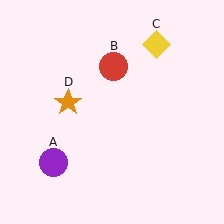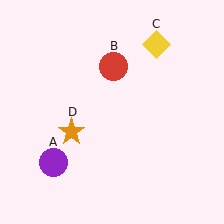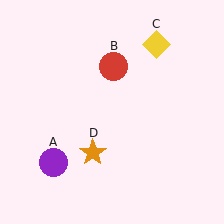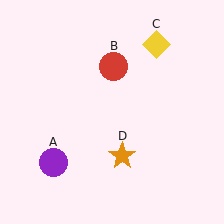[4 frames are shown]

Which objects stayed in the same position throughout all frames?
Purple circle (object A) and red circle (object B) and yellow diamond (object C) remained stationary.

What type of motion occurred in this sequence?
The orange star (object D) rotated counterclockwise around the center of the scene.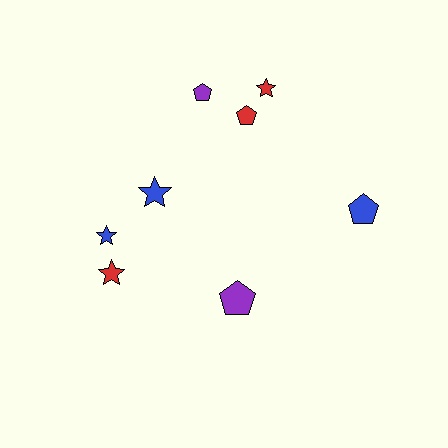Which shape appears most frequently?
Star, with 4 objects.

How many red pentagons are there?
There is 1 red pentagon.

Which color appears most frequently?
Red, with 3 objects.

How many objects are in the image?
There are 8 objects.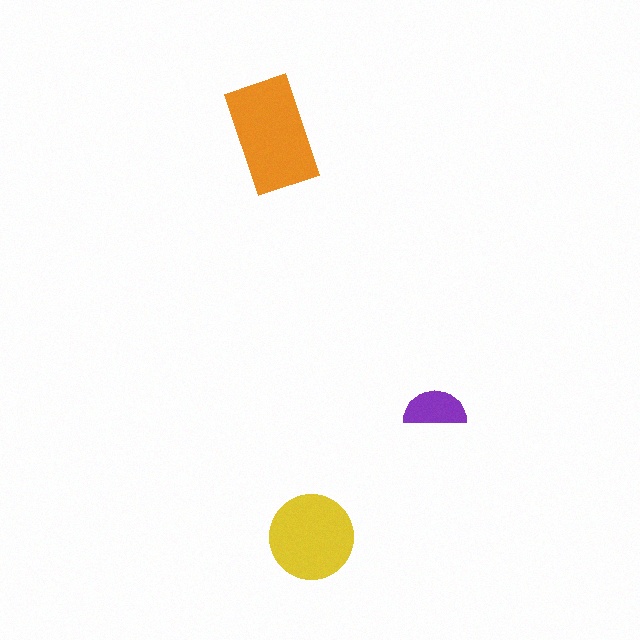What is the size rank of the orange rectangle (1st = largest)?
1st.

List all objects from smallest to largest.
The purple semicircle, the yellow circle, the orange rectangle.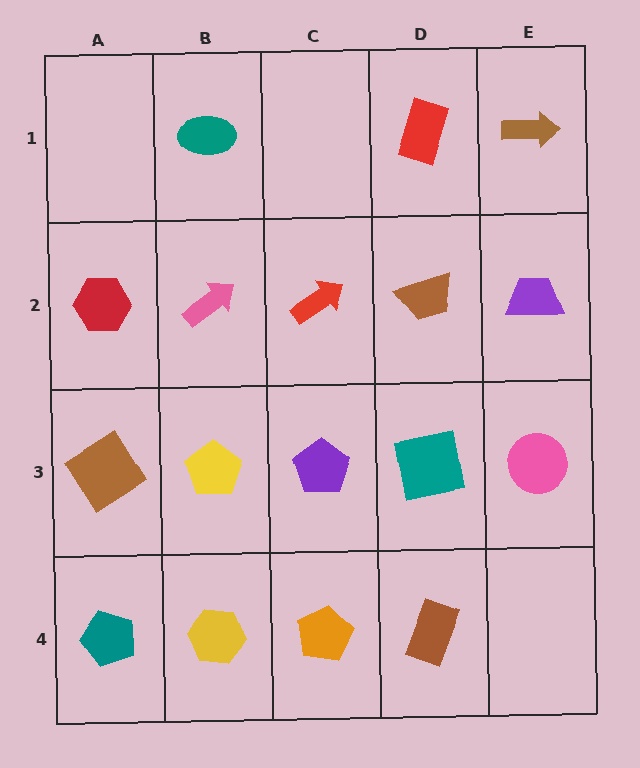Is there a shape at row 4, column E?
No, that cell is empty.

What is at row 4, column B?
A yellow hexagon.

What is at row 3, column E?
A pink circle.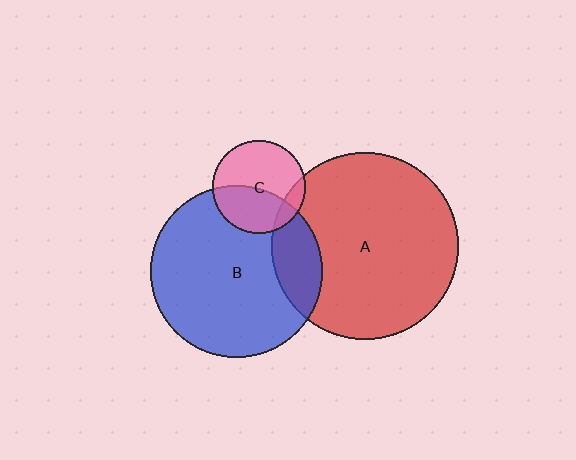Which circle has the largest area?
Circle A (red).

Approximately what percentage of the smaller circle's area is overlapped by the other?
Approximately 40%.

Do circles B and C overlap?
Yes.